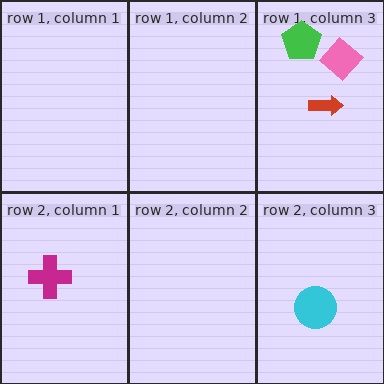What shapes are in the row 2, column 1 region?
The magenta cross.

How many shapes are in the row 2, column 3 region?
1.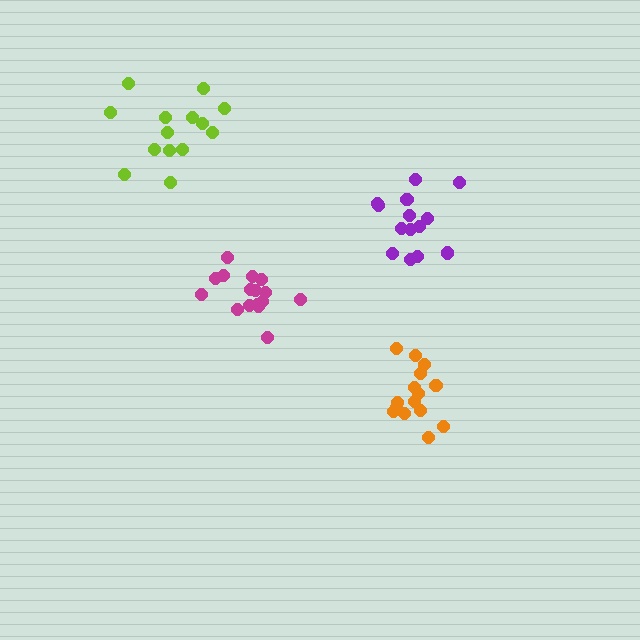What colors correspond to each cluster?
The clusters are colored: magenta, orange, purple, lime.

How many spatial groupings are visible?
There are 4 spatial groupings.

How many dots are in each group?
Group 1: 16 dots, Group 2: 15 dots, Group 3: 14 dots, Group 4: 14 dots (59 total).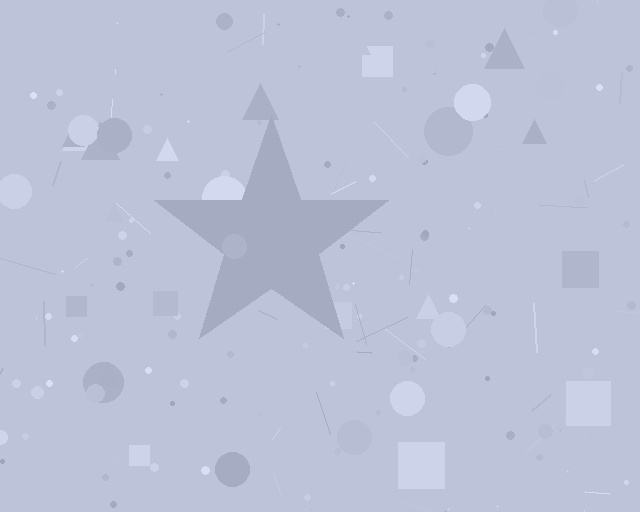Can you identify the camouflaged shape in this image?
The camouflaged shape is a star.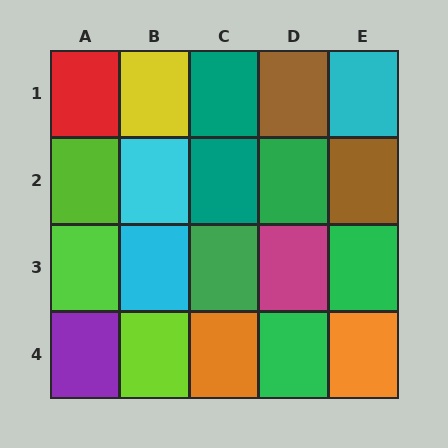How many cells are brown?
2 cells are brown.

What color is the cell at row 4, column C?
Orange.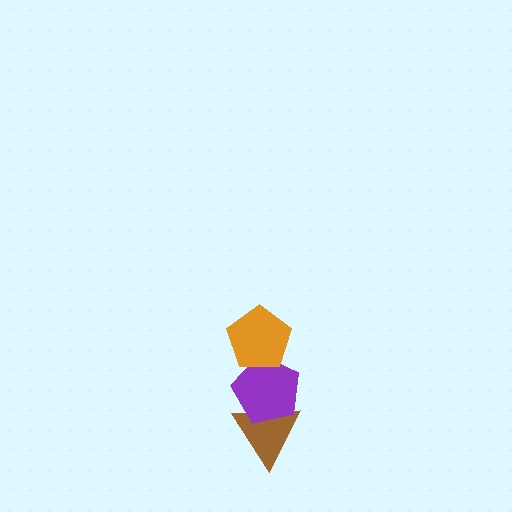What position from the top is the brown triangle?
The brown triangle is 3rd from the top.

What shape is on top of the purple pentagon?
The orange pentagon is on top of the purple pentagon.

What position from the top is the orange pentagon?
The orange pentagon is 1st from the top.